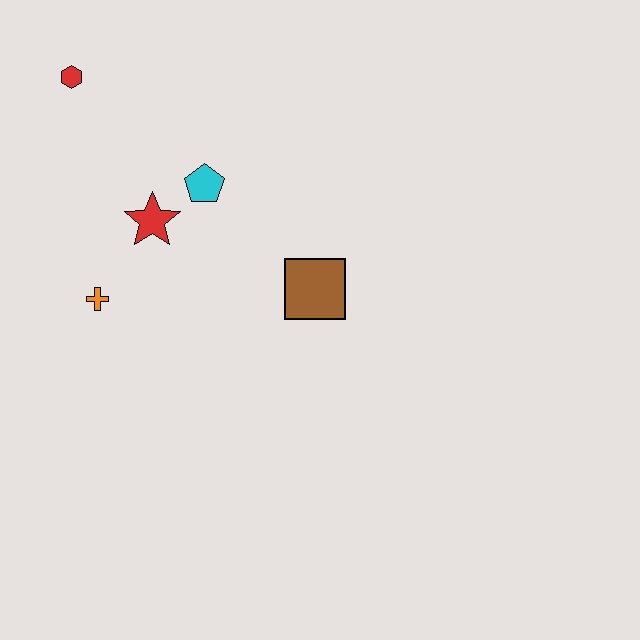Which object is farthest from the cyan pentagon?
The red hexagon is farthest from the cyan pentagon.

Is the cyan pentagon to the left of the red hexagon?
No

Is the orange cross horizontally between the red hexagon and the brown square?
Yes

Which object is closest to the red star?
The cyan pentagon is closest to the red star.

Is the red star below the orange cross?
No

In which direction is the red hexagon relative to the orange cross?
The red hexagon is above the orange cross.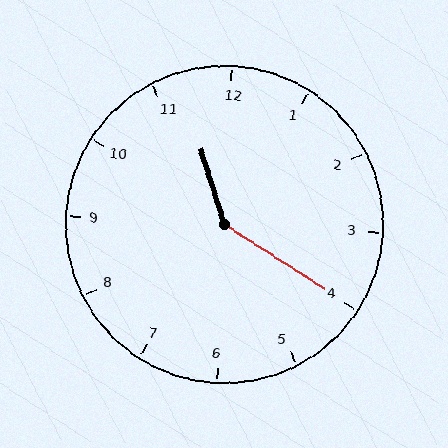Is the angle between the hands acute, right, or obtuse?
It is obtuse.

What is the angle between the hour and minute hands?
Approximately 140 degrees.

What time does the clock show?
11:20.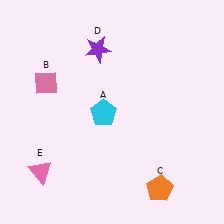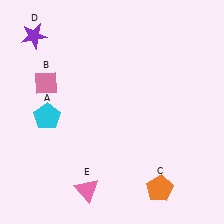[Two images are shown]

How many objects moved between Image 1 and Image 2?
3 objects moved between the two images.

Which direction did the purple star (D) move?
The purple star (D) moved left.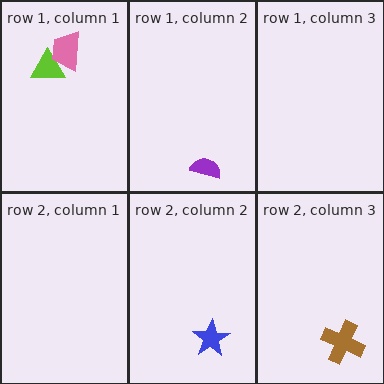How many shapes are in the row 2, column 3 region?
1.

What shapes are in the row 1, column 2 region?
The purple semicircle.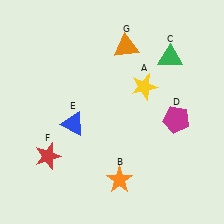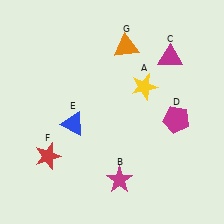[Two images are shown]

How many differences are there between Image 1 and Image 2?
There are 2 differences between the two images.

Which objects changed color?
B changed from orange to magenta. C changed from green to magenta.